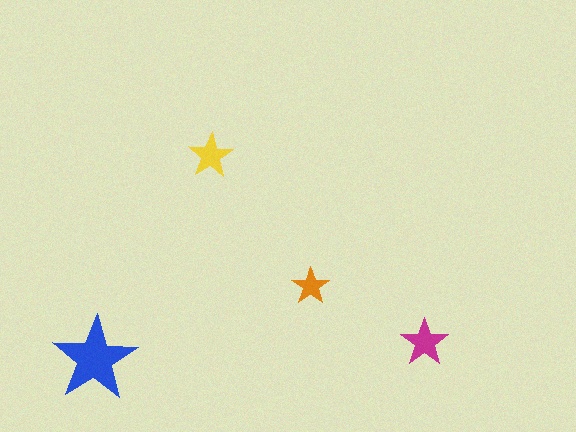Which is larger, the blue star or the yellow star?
The blue one.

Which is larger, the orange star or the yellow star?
The yellow one.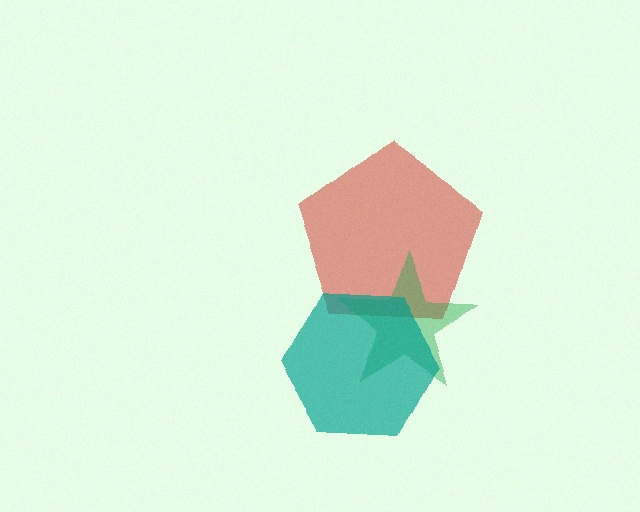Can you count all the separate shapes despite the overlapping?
Yes, there are 3 separate shapes.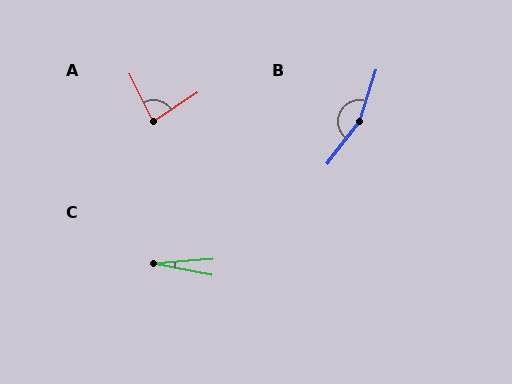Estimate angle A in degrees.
Approximately 83 degrees.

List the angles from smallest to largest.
C (15°), A (83°), B (160°).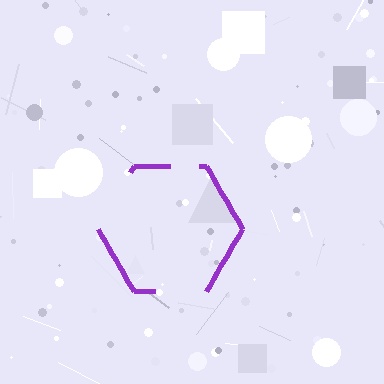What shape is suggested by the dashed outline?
The dashed outline suggests a hexagon.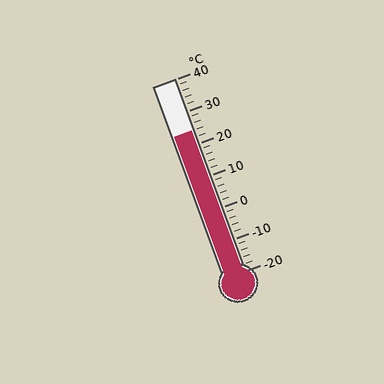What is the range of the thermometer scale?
The thermometer scale ranges from -20°C to 40°C.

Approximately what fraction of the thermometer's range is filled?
The thermometer is filled to approximately 75% of its range.